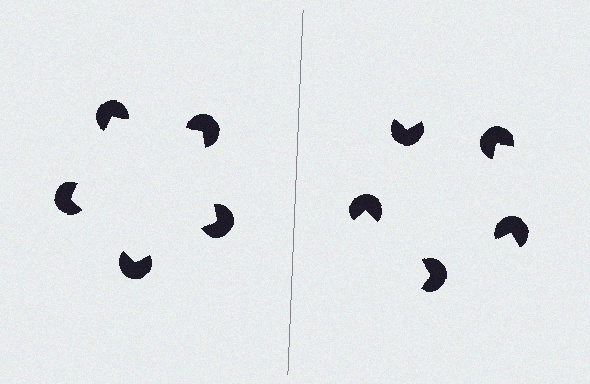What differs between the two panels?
The pac-man discs are positioned identically on both sides; only the wedge orientations differ. On the left they align to a pentagon; on the right they are misaligned.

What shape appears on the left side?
An illusory pentagon.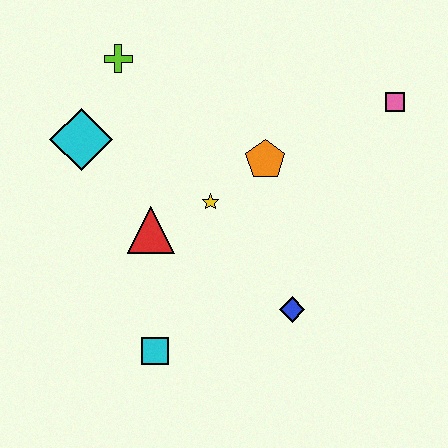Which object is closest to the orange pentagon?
The yellow star is closest to the orange pentagon.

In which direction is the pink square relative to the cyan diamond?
The pink square is to the right of the cyan diamond.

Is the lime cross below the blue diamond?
No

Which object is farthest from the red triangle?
The pink square is farthest from the red triangle.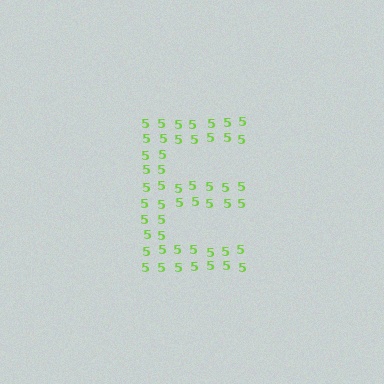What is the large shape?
The large shape is the letter E.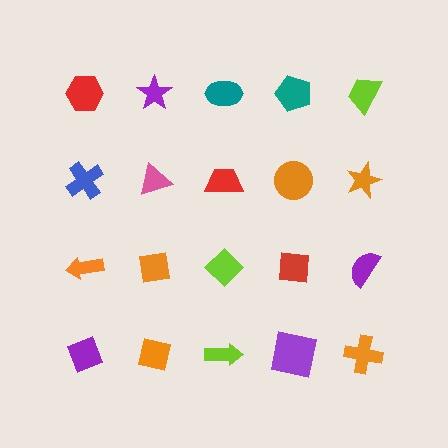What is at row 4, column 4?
A purple square.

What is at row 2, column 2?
A pink triangle.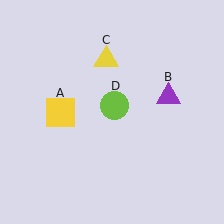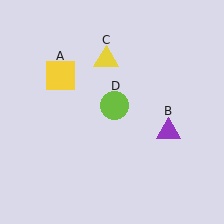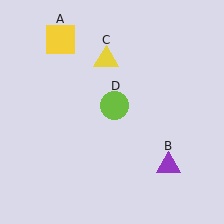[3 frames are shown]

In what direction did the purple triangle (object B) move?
The purple triangle (object B) moved down.